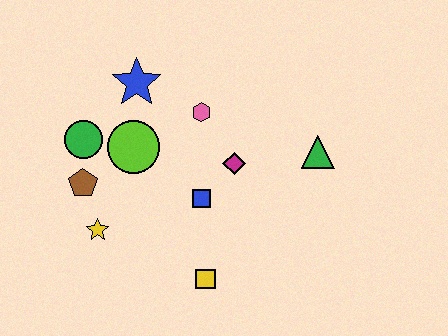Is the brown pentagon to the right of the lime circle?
No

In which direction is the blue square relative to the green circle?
The blue square is to the right of the green circle.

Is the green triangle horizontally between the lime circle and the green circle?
No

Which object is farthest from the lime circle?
The green triangle is farthest from the lime circle.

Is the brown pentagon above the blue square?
Yes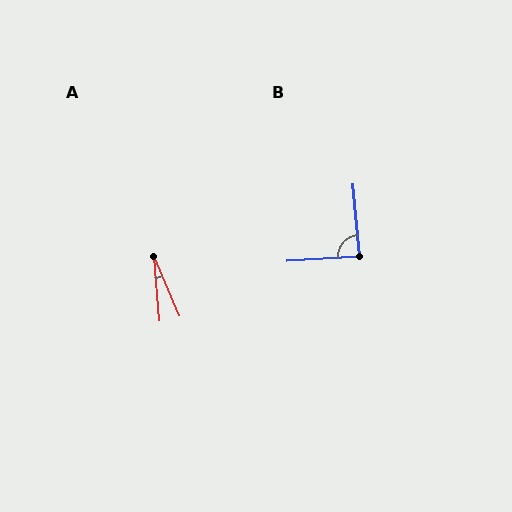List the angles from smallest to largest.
A (19°), B (88°).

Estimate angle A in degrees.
Approximately 19 degrees.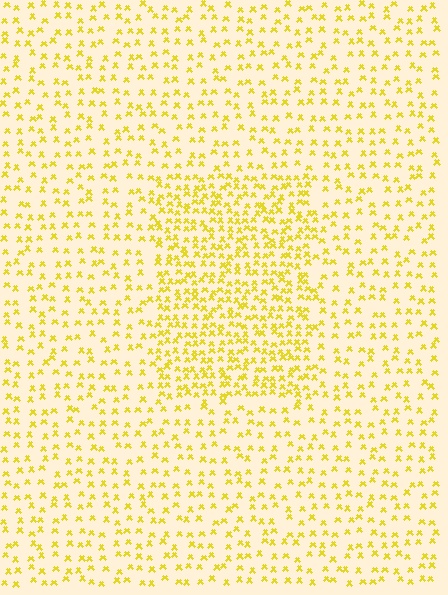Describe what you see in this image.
The image contains small yellow elements arranged at two different densities. A rectangle-shaped region is visible where the elements are more densely packed than the surrounding area.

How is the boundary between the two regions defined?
The boundary is defined by a change in element density (approximately 2.0x ratio). All elements are the same color, size, and shape.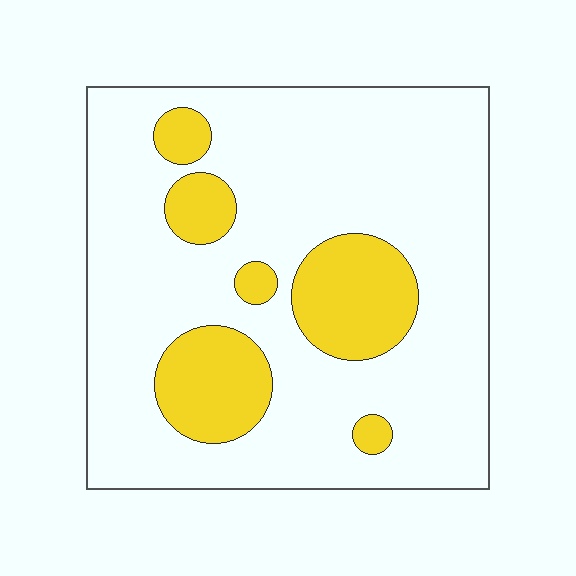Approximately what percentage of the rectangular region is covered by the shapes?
Approximately 20%.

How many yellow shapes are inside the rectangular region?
6.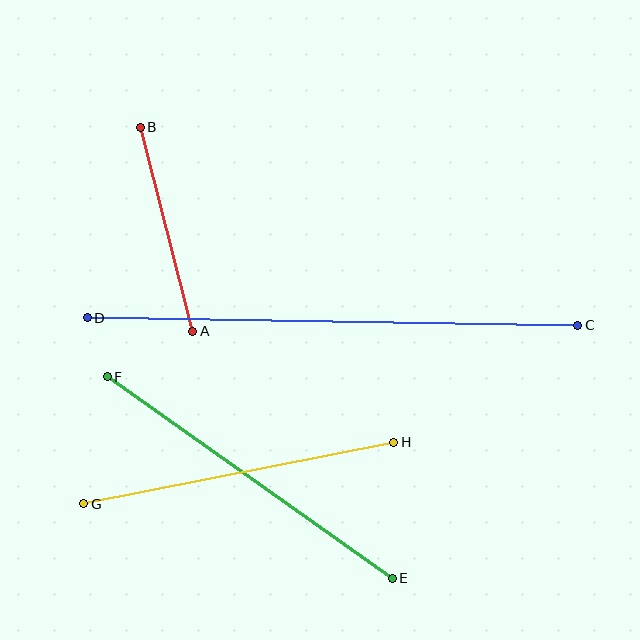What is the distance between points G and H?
The distance is approximately 316 pixels.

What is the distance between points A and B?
The distance is approximately 210 pixels.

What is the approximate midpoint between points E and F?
The midpoint is at approximately (250, 478) pixels.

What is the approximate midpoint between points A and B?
The midpoint is at approximately (167, 229) pixels.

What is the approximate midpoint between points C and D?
The midpoint is at approximately (332, 321) pixels.